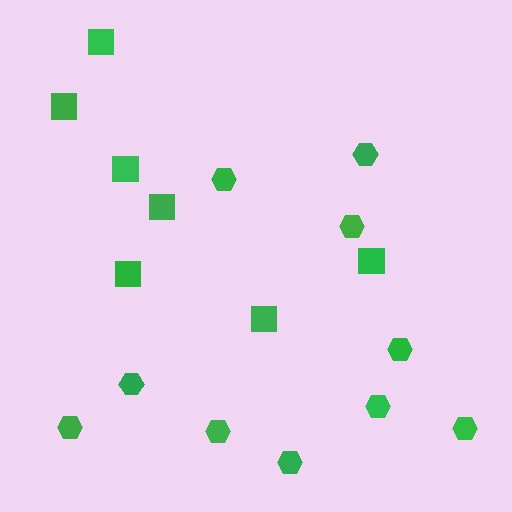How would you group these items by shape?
There are 2 groups: one group of hexagons (10) and one group of squares (7).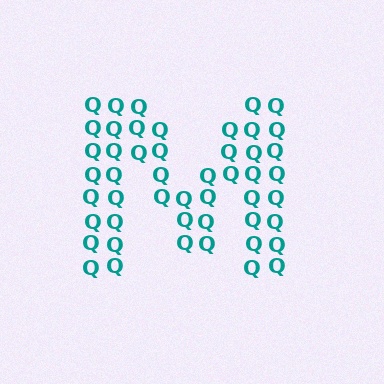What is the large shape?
The large shape is the letter M.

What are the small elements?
The small elements are letter Q's.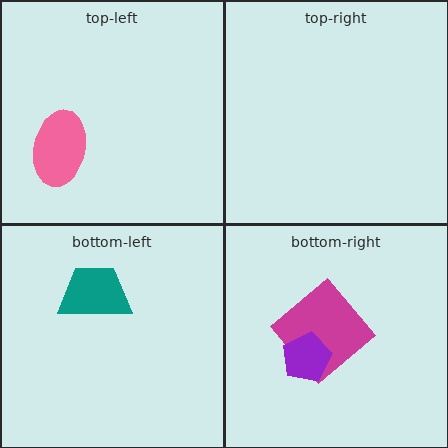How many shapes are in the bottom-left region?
1.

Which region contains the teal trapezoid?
The bottom-left region.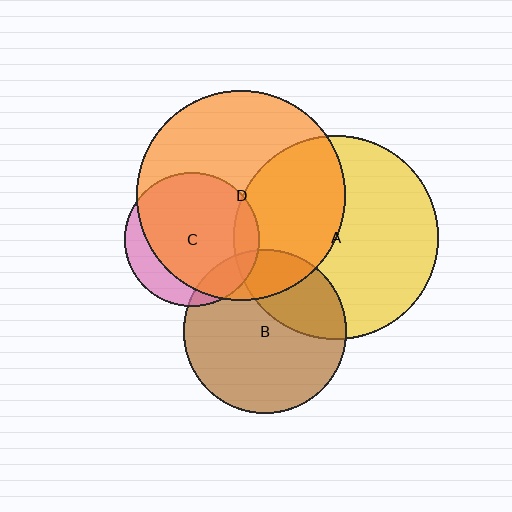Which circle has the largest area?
Circle D (orange).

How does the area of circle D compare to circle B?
Approximately 1.6 times.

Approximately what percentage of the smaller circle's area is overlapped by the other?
Approximately 15%.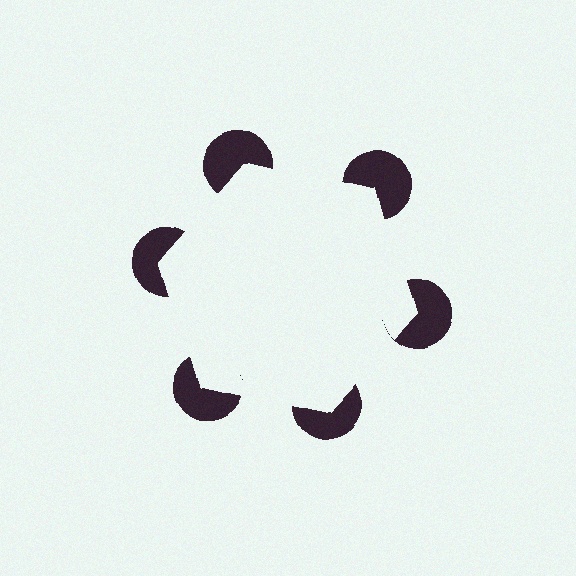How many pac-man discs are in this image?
There are 6 — one at each vertex of the illusory hexagon.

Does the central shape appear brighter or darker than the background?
It typically appears slightly brighter than the background, even though no actual brightness change is drawn.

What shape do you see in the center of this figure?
An illusory hexagon — its edges are inferred from the aligned wedge cuts in the pac-man discs, not physically drawn.